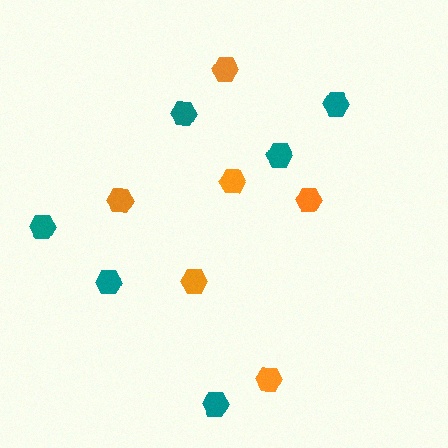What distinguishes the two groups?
There are 2 groups: one group of orange hexagons (6) and one group of teal hexagons (6).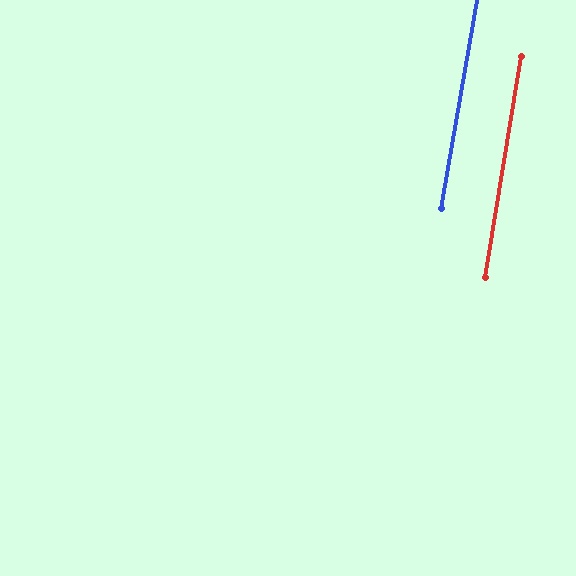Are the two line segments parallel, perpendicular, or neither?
Parallel — their directions differ by only 0.2°.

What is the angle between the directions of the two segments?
Approximately 0 degrees.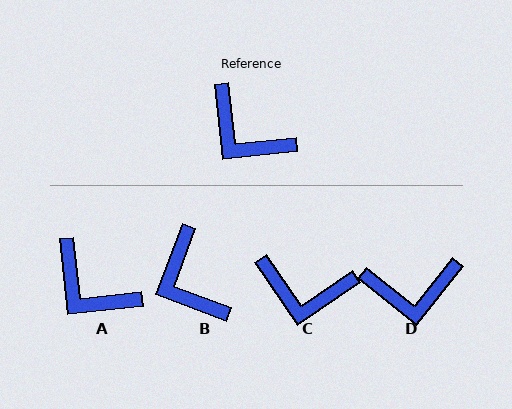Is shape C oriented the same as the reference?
No, it is off by about 28 degrees.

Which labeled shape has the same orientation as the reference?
A.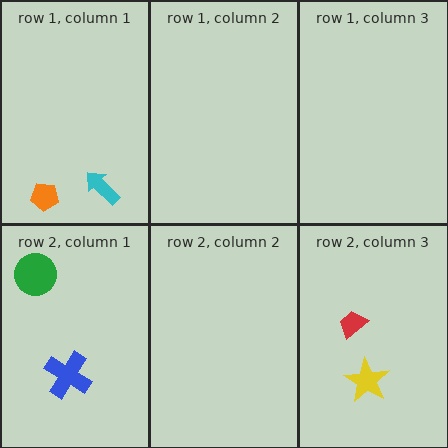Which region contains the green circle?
The row 2, column 1 region.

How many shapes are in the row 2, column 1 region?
2.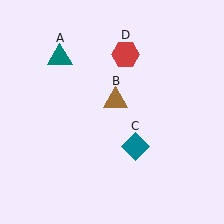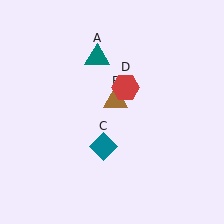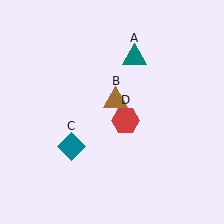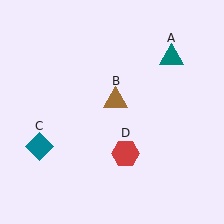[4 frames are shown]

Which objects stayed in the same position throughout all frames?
Brown triangle (object B) remained stationary.